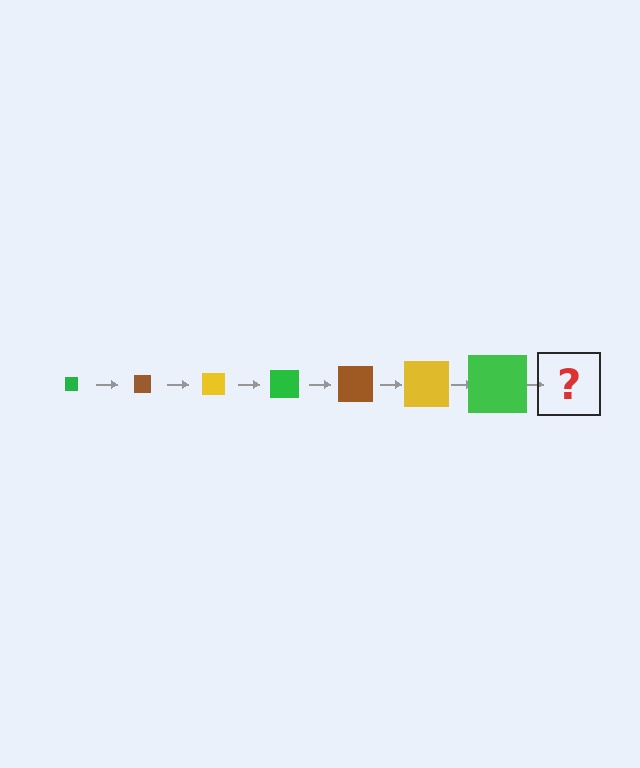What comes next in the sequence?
The next element should be a brown square, larger than the previous one.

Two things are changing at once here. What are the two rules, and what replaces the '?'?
The two rules are that the square grows larger each step and the color cycles through green, brown, and yellow. The '?' should be a brown square, larger than the previous one.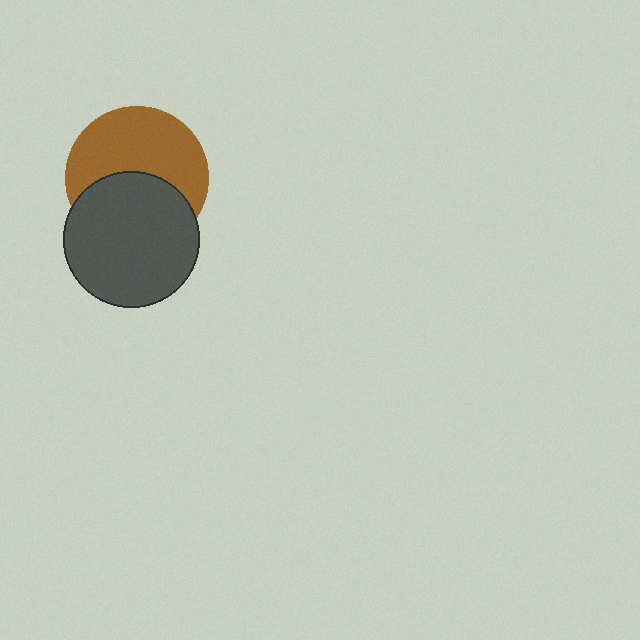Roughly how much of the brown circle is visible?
About half of it is visible (roughly 56%).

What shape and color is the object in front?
The object in front is a dark gray circle.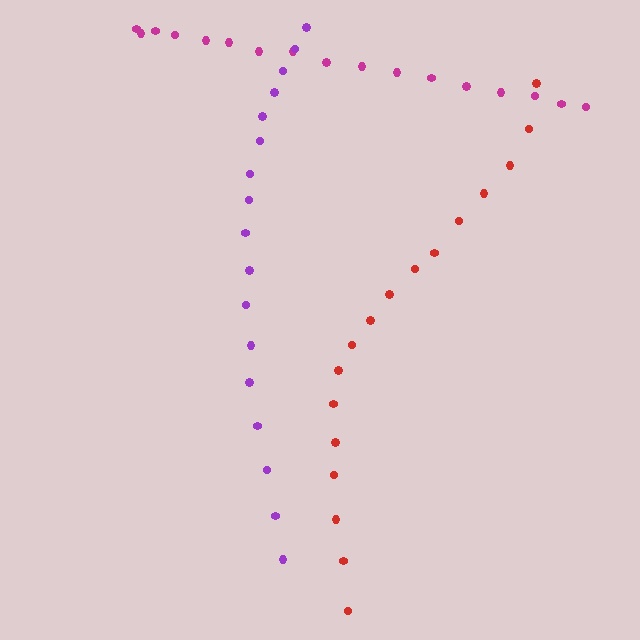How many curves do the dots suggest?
There are 3 distinct paths.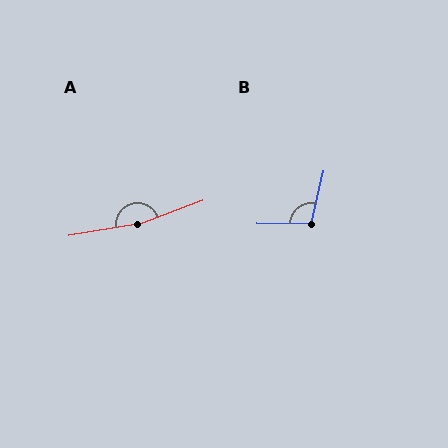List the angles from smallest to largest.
B (103°), A (169°).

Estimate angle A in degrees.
Approximately 169 degrees.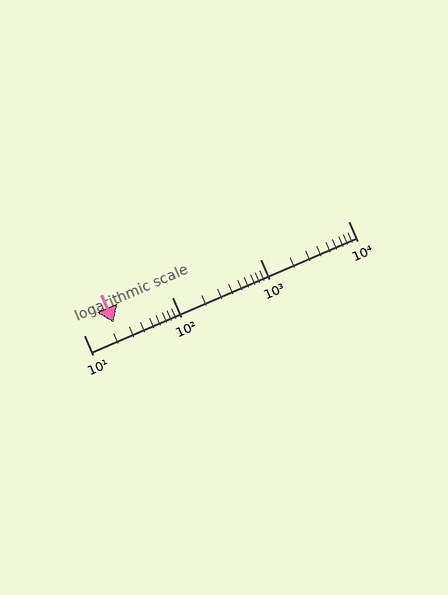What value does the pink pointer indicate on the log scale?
The pointer indicates approximately 22.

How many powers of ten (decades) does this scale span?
The scale spans 3 decades, from 10 to 10000.